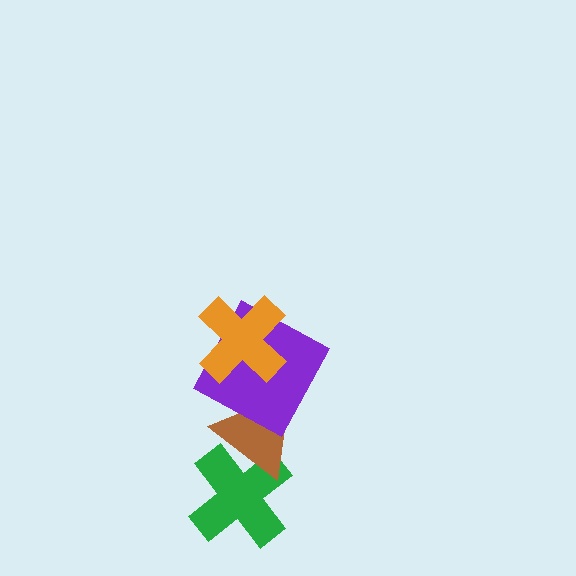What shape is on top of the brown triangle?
The purple square is on top of the brown triangle.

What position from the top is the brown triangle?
The brown triangle is 3rd from the top.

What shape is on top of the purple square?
The orange cross is on top of the purple square.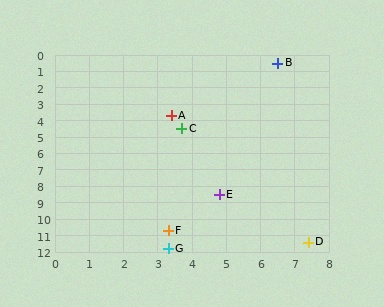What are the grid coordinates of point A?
Point A is at approximately (3.4, 3.7).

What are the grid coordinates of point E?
Point E is at approximately (4.8, 8.5).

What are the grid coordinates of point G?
Point G is at approximately (3.3, 11.8).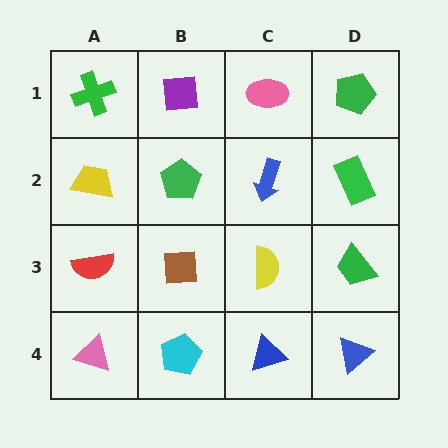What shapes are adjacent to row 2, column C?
A pink ellipse (row 1, column C), a yellow semicircle (row 3, column C), a green pentagon (row 2, column B), a green rectangle (row 2, column D).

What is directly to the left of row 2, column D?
A blue arrow.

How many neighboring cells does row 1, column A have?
2.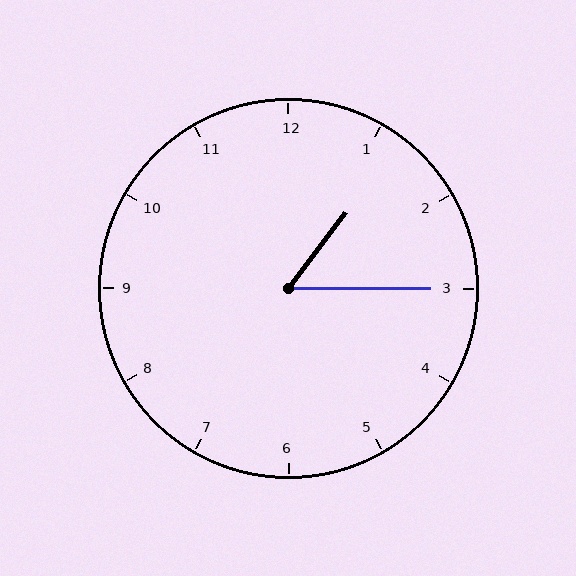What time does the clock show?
1:15.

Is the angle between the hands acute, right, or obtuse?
It is acute.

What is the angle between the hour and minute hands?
Approximately 52 degrees.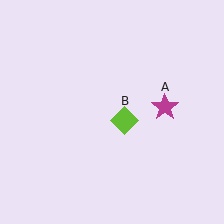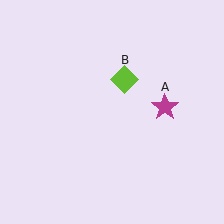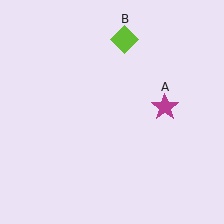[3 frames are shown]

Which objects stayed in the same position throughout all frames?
Magenta star (object A) remained stationary.